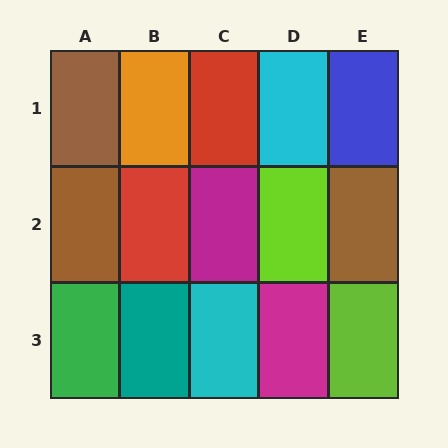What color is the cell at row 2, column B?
Red.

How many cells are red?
2 cells are red.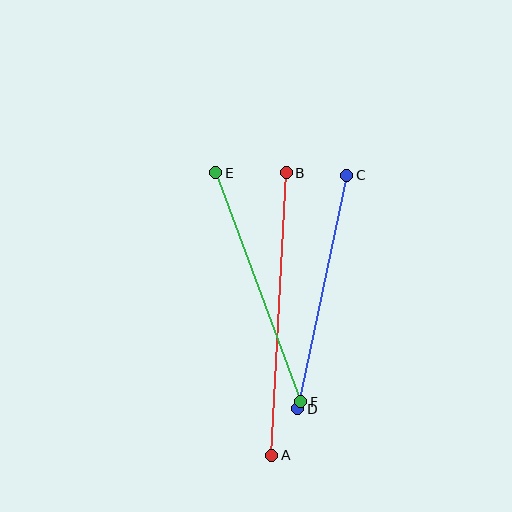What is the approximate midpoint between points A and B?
The midpoint is at approximately (279, 314) pixels.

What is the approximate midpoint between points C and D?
The midpoint is at approximately (322, 292) pixels.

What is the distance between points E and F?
The distance is approximately 244 pixels.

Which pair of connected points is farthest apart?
Points A and B are farthest apart.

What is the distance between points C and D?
The distance is approximately 238 pixels.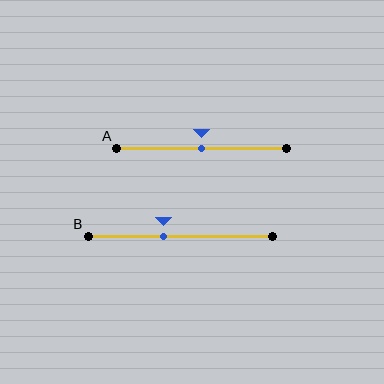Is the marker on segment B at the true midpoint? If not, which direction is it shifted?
No, the marker on segment B is shifted to the left by about 9% of the segment length.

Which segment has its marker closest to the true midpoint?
Segment A has its marker closest to the true midpoint.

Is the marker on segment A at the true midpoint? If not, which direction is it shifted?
Yes, the marker on segment A is at the true midpoint.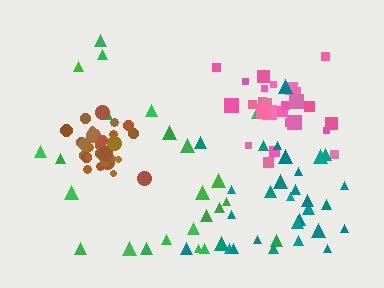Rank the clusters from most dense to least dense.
brown, pink, teal, green.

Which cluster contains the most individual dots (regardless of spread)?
Brown (33).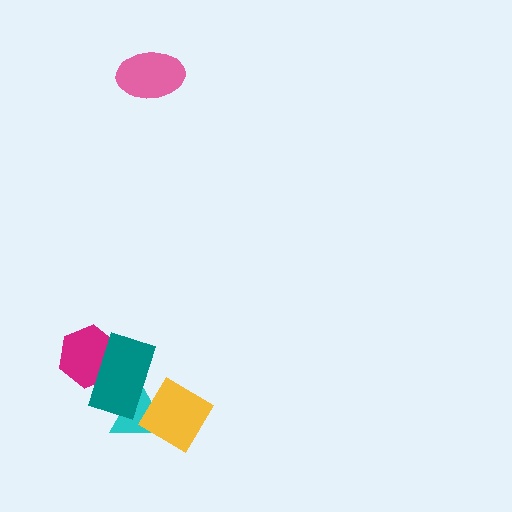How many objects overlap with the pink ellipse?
0 objects overlap with the pink ellipse.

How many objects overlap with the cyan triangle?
2 objects overlap with the cyan triangle.